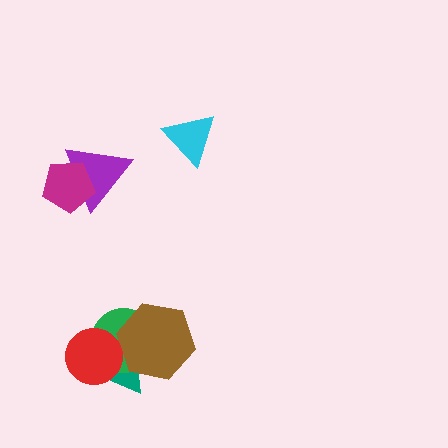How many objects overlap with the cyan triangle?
0 objects overlap with the cyan triangle.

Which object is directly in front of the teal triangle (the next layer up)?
The green circle is directly in front of the teal triangle.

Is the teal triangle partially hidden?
Yes, it is partially covered by another shape.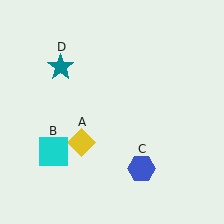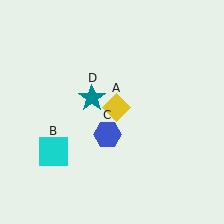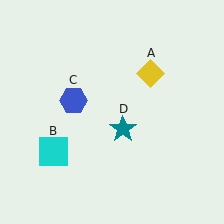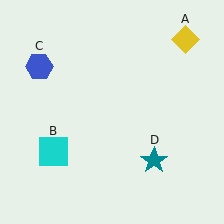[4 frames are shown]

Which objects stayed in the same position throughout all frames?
Cyan square (object B) remained stationary.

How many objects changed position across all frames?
3 objects changed position: yellow diamond (object A), blue hexagon (object C), teal star (object D).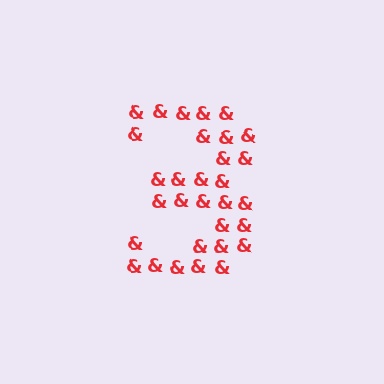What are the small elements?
The small elements are ampersands.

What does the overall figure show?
The overall figure shows the digit 3.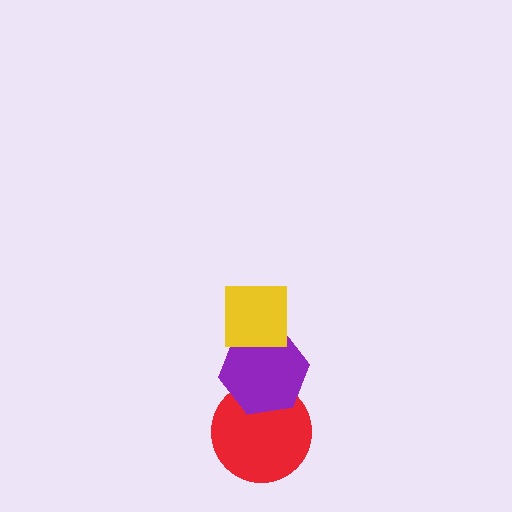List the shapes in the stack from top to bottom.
From top to bottom: the yellow square, the purple hexagon, the red circle.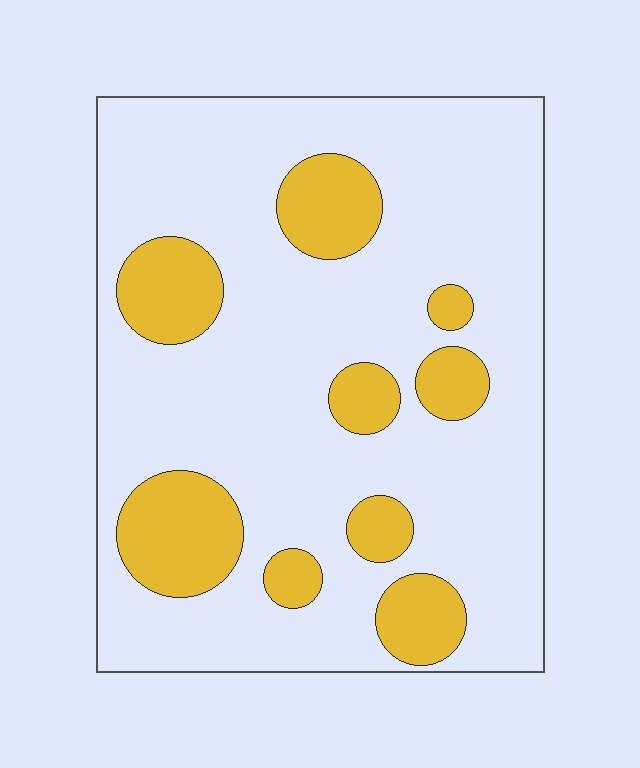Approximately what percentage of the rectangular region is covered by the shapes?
Approximately 20%.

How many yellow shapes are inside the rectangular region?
9.